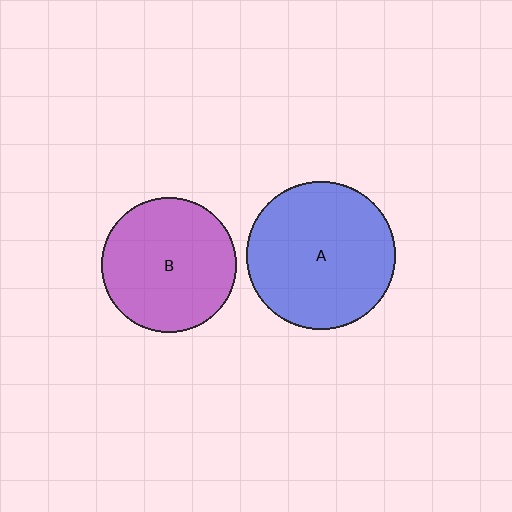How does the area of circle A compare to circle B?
Approximately 1.2 times.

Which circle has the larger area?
Circle A (blue).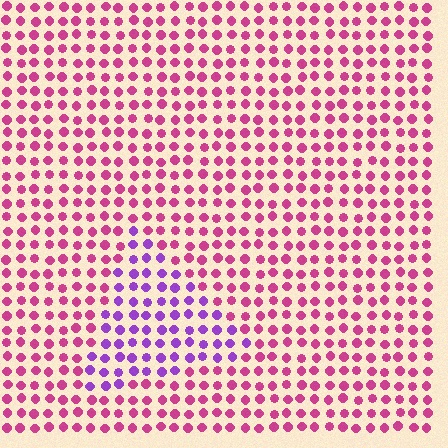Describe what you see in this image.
The image is filled with small magenta elements in a uniform arrangement. A triangle-shaped region is visible where the elements are tinted to a slightly different hue, forming a subtle color boundary.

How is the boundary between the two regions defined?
The boundary is defined purely by a slight shift in hue (about 47 degrees). Spacing, size, and orientation are identical on both sides.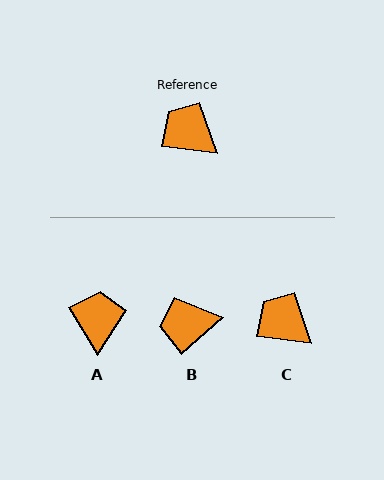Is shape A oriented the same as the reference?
No, it is off by about 52 degrees.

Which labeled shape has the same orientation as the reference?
C.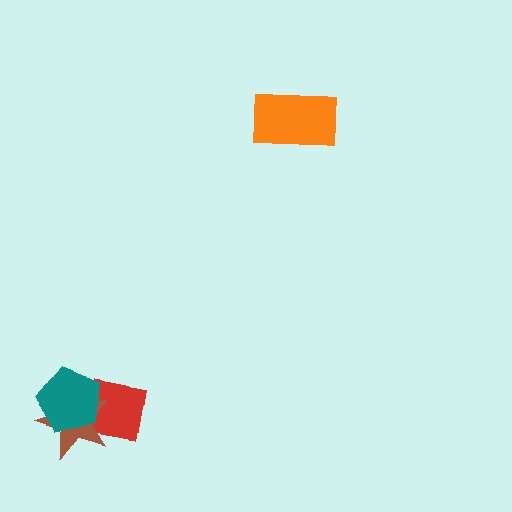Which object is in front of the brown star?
The teal pentagon is in front of the brown star.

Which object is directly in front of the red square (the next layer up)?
The brown star is directly in front of the red square.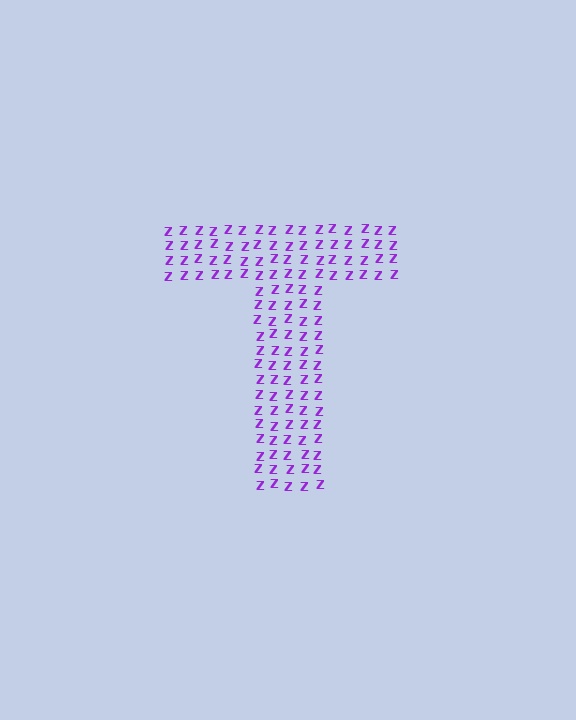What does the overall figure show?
The overall figure shows the letter T.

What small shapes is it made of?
It is made of small letter Z's.